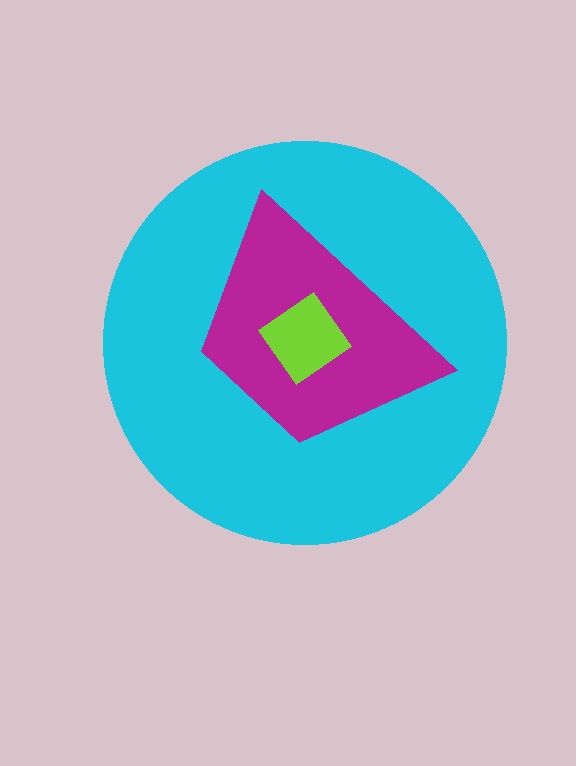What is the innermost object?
The lime diamond.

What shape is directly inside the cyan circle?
The magenta trapezoid.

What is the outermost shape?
The cyan circle.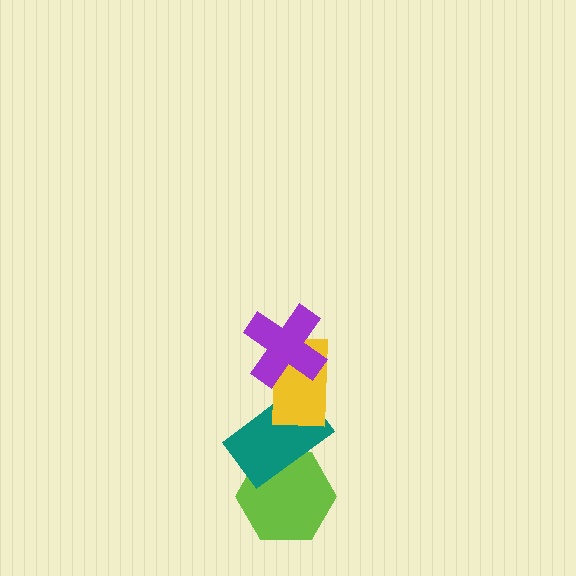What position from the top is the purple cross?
The purple cross is 1st from the top.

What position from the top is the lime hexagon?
The lime hexagon is 4th from the top.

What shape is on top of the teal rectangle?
The yellow rectangle is on top of the teal rectangle.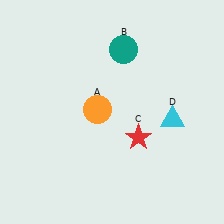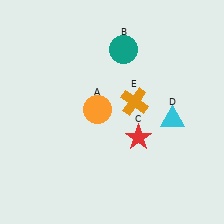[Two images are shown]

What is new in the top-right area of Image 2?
An orange cross (E) was added in the top-right area of Image 2.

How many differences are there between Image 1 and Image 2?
There is 1 difference between the two images.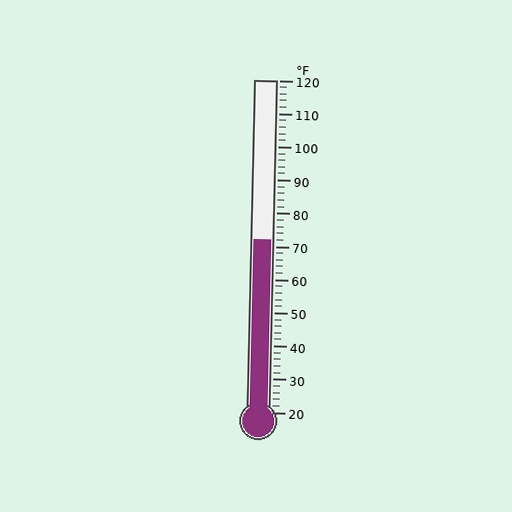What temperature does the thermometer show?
The thermometer shows approximately 72°F.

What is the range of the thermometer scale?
The thermometer scale ranges from 20°F to 120°F.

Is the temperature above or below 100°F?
The temperature is below 100°F.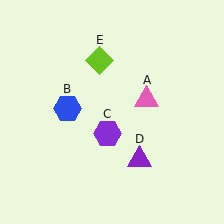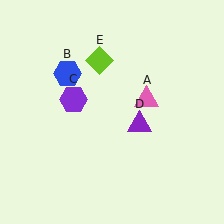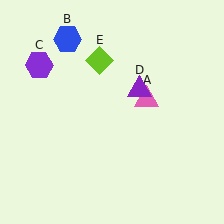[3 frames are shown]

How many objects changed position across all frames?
3 objects changed position: blue hexagon (object B), purple hexagon (object C), purple triangle (object D).